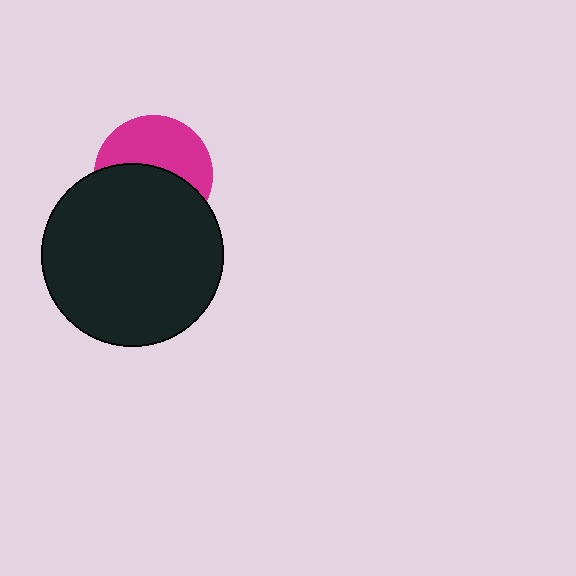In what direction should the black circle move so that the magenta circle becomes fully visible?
The black circle should move down. That is the shortest direction to clear the overlap and leave the magenta circle fully visible.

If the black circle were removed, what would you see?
You would see the complete magenta circle.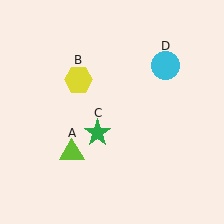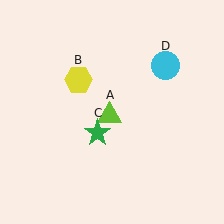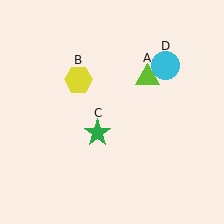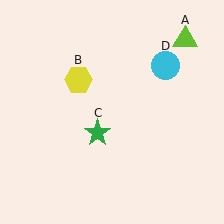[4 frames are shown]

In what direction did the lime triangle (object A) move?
The lime triangle (object A) moved up and to the right.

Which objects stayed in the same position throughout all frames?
Yellow hexagon (object B) and green star (object C) and cyan circle (object D) remained stationary.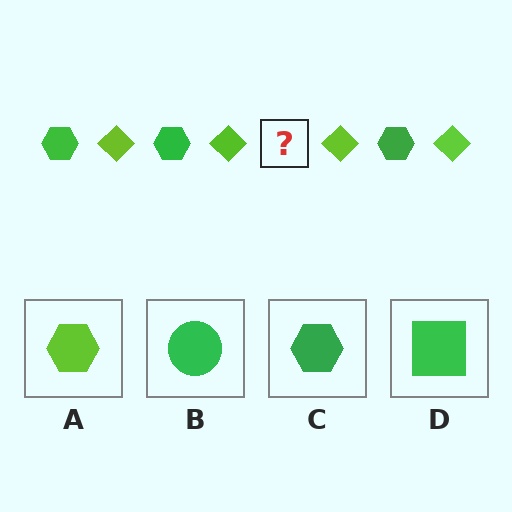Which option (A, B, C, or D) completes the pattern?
C.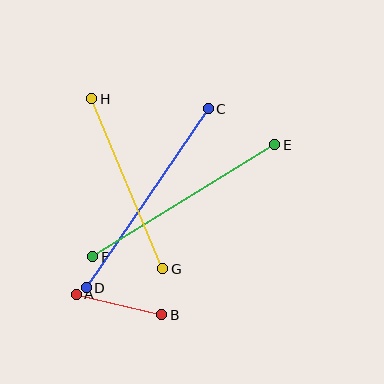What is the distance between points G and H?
The distance is approximately 184 pixels.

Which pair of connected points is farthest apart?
Points C and D are farthest apart.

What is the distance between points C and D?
The distance is approximately 217 pixels.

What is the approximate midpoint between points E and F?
The midpoint is at approximately (184, 201) pixels.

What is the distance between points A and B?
The distance is approximately 88 pixels.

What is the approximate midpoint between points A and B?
The midpoint is at approximately (119, 305) pixels.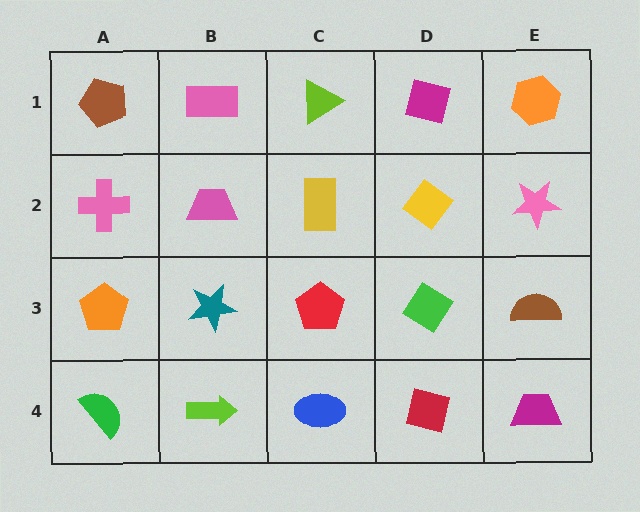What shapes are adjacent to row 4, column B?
A teal star (row 3, column B), a green semicircle (row 4, column A), a blue ellipse (row 4, column C).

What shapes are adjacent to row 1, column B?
A pink trapezoid (row 2, column B), a brown pentagon (row 1, column A), a lime triangle (row 1, column C).